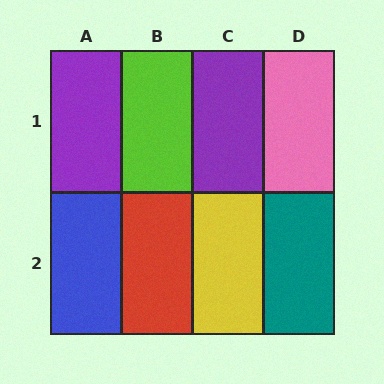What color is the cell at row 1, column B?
Lime.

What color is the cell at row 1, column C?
Purple.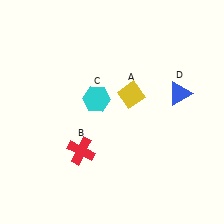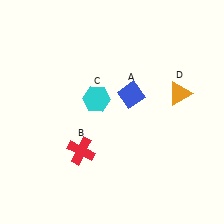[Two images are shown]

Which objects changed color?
A changed from yellow to blue. D changed from blue to orange.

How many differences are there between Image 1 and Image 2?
There are 2 differences between the two images.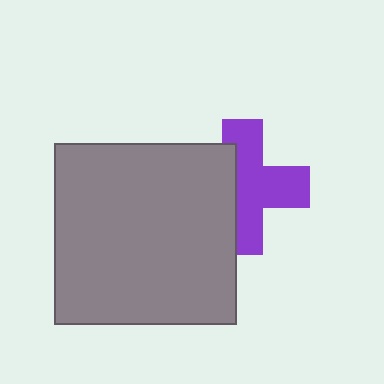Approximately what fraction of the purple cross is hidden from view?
Roughly 39% of the purple cross is hidden behind the gray square.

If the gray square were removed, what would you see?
You would see the complete purple cross.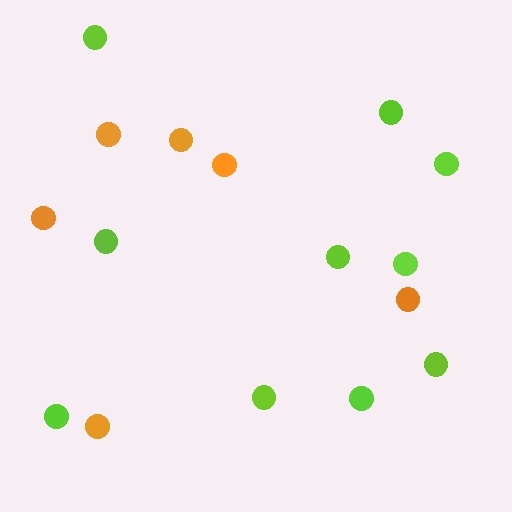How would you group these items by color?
There are 2 groups: one group of orange circles (6) and one group of lime circles (10).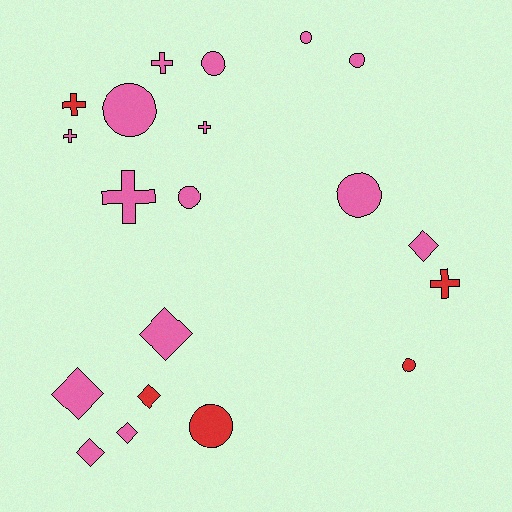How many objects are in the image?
There are 20 objects.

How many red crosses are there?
There are 2 red crosses.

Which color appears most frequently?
Pink, with 15 objects.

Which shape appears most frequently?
Circle, with 8 objects.